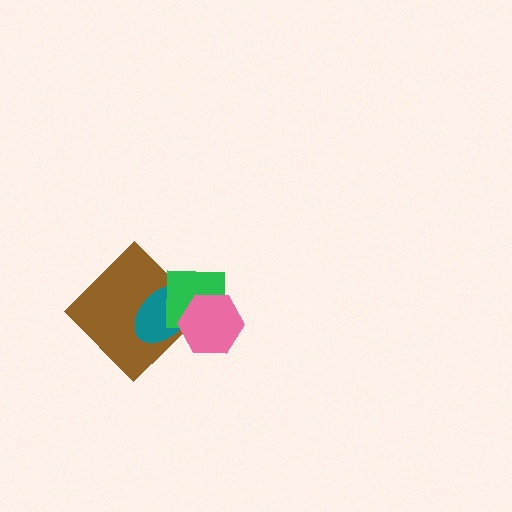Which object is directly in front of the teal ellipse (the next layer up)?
The green square is directly in front of the teal ellipse.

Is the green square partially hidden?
Yes, it is partially covered by another shape.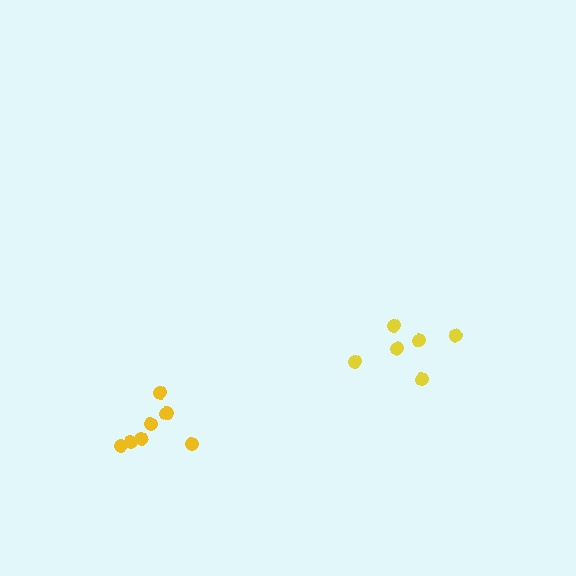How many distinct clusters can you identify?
There are 2 distinct clusters.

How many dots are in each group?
Group 1: 7 dots, Group 2: 6 dots (13 total).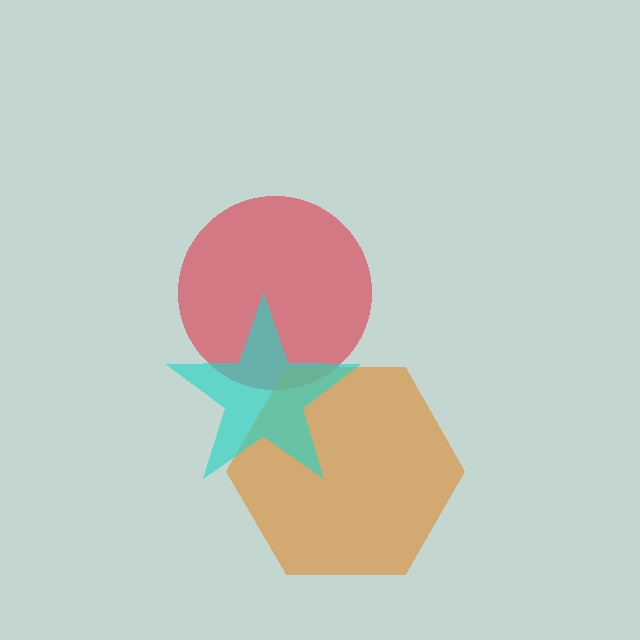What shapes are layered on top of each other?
The layered shapes are: a red circle, an orange hexagon, a cyan star.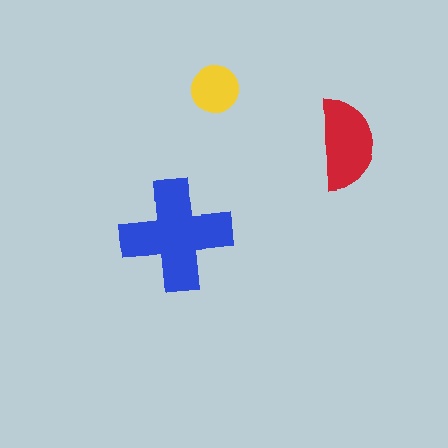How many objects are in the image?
There are 3 objects in the image.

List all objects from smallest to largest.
The yellow circle, the red semicircle, the blue cross.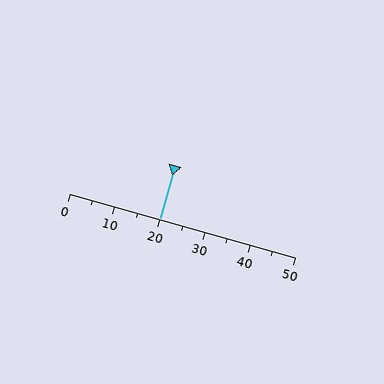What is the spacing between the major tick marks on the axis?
The major ticks are spaced 10 apart.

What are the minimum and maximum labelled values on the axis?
The axis runs from 0 to 50.